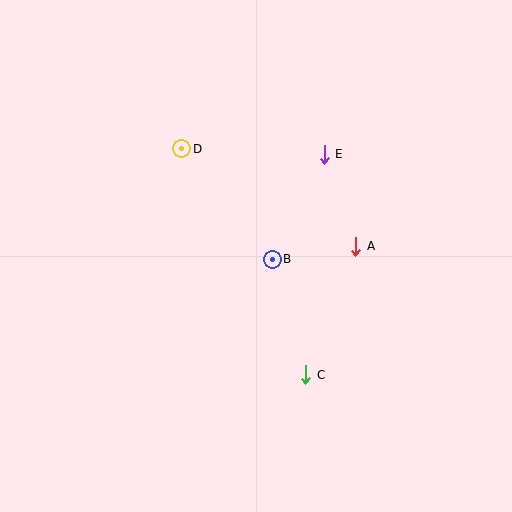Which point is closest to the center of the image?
Point B at (272, 259) is closest to the center.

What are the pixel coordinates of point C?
Point C is at (306, 375).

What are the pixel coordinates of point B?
Point B is at (272, 259).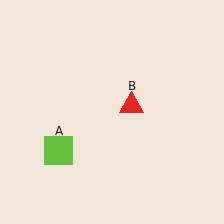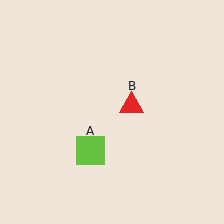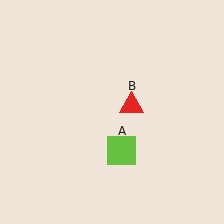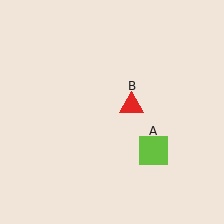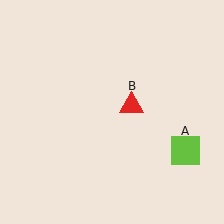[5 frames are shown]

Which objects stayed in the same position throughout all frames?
Red triangle (object B) remained stationary.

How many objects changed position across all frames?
1 object changed position: lime square (object A).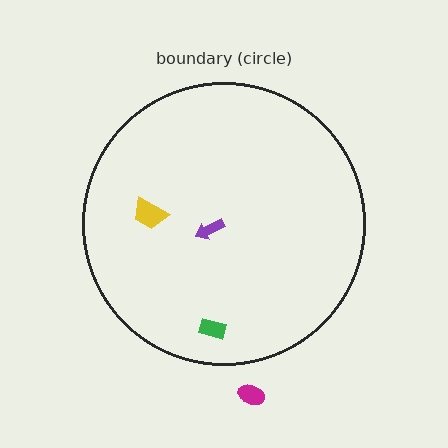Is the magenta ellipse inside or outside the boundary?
Outside.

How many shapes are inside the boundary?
3 inside, 1 outside.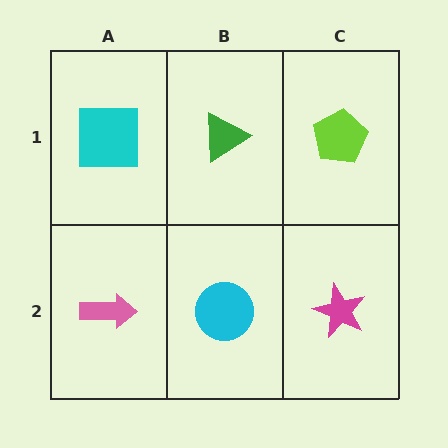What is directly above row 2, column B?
A green triangle.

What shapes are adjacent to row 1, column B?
A cyan circle (row 2, column B), a cyan square (row 1, column A), a lime pentagon (row 1, column C).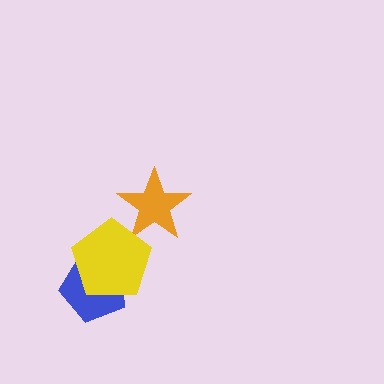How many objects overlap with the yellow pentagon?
2 objects overlap with the yellow pentagon.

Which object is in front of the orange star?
The yellow pentagon is in front of the orange star.